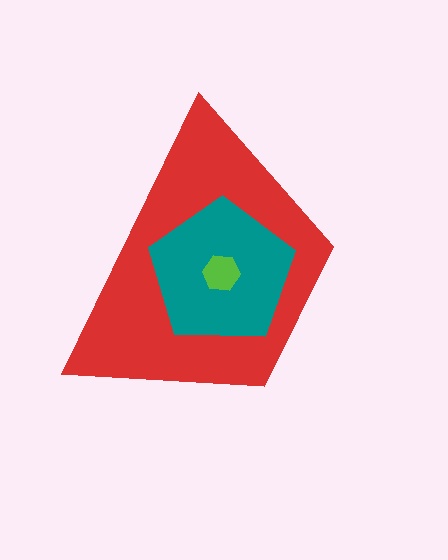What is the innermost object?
The lime hexagon.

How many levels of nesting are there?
3.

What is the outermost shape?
The red trapezoid.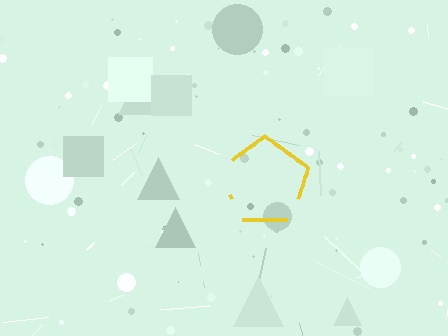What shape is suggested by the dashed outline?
The dashed outline suggests a pentagon.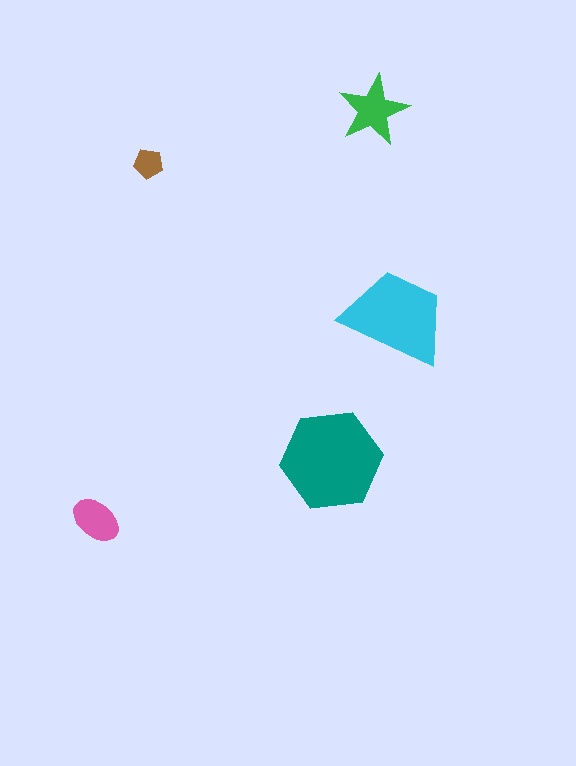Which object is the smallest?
The brown pentagon.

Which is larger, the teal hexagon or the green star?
The teal hexagon.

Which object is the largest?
The teal hexagon.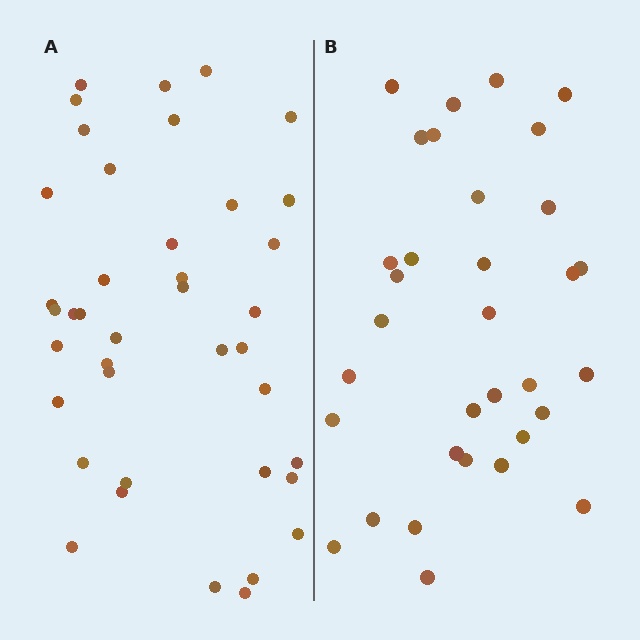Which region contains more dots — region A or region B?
Region A (the left region) has more dots.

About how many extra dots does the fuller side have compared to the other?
Region A has roughly 8 or so more dots than region B.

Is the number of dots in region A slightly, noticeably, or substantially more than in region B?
Region A has only slightly more — the two regions are fairly close. The ratio is roughly 1.2 to 1.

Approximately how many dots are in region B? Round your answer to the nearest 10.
About 30 dots. (The exact count is 33, which rounds to 30.)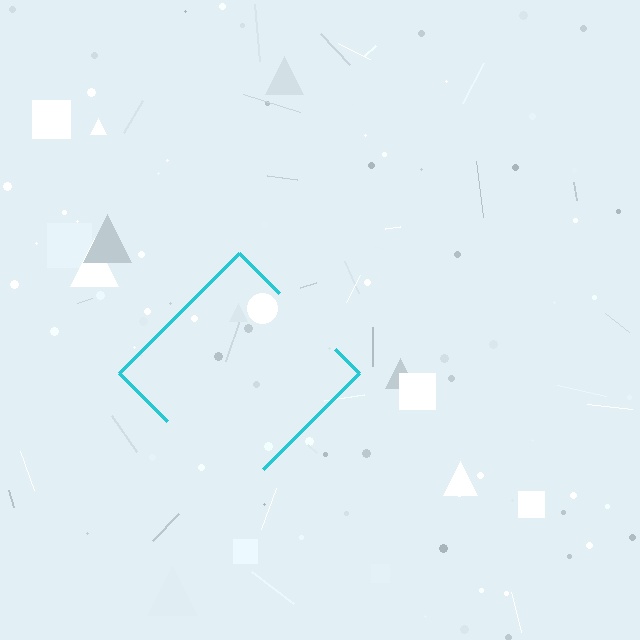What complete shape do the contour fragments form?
The contour fragments form a diamond.